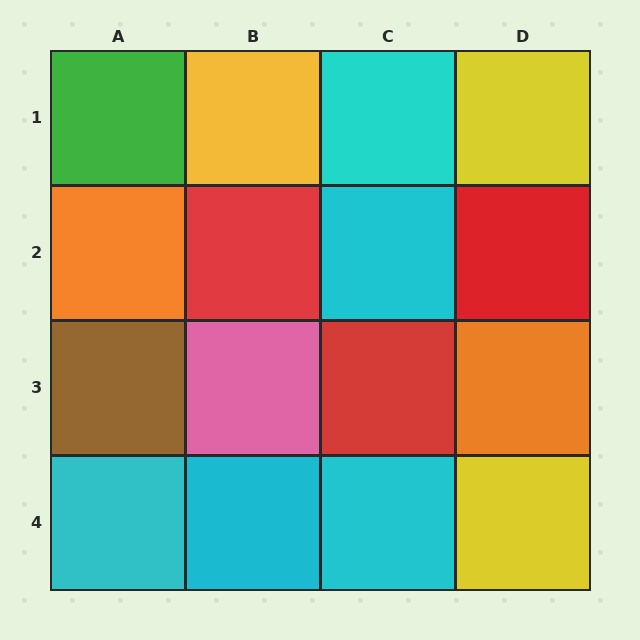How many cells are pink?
1 cell is pink.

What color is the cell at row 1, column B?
Yellow.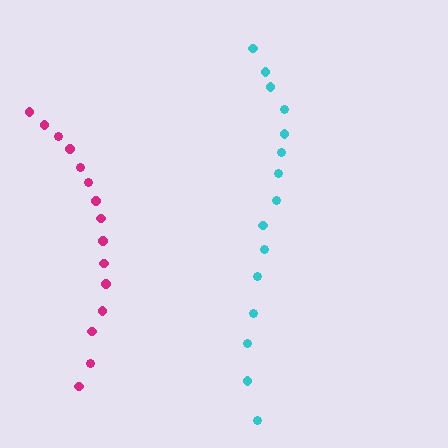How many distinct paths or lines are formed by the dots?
There are 2 distinct paths.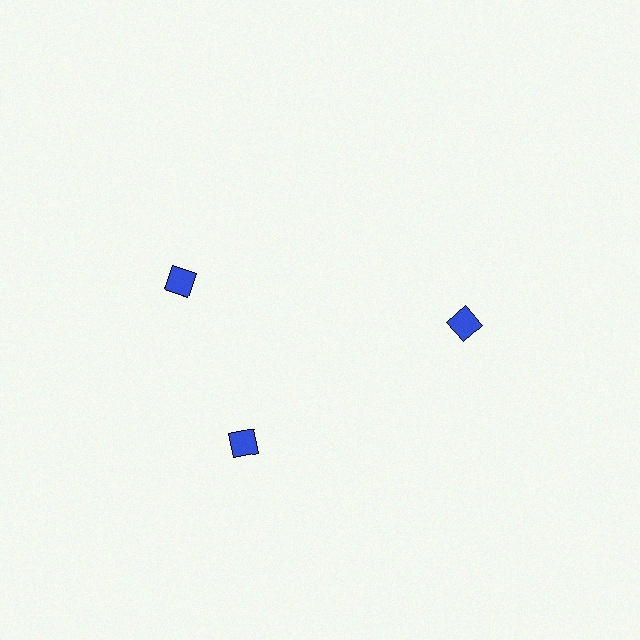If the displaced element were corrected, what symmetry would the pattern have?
It would have 3-fold rotational symmetry — the pattern would map onto itself every 120 degrees.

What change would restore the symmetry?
The symmetry would be restored by rotating it back into even spacing with its neighbors so that all 3 diamonds sit at equal angles and equal distance from the center.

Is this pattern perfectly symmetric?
No. The 3 blue diamonds are arranged in a ring, but one element near the 11 o'clock position is rotated out of alignment along the ring, breaking the 3-fold rotational symmetry.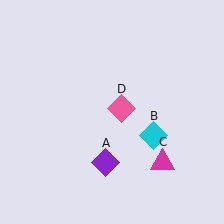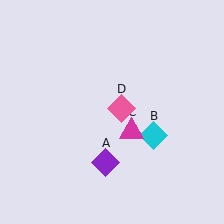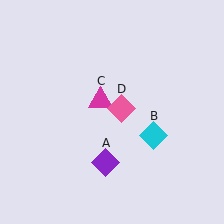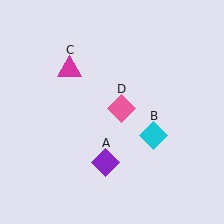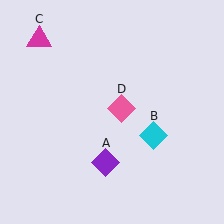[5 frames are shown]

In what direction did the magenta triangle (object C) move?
The magenta triangle (object C) moved up and to the left.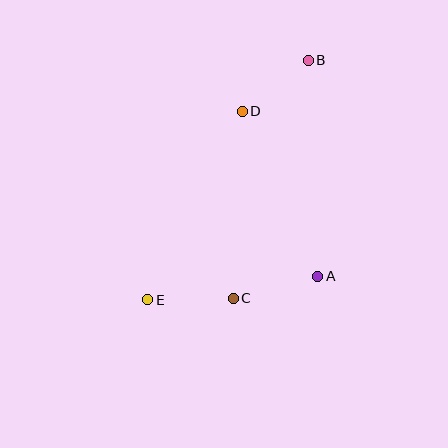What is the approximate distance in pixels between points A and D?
The distance between A and D is approximately 181 pixels.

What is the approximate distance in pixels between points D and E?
The distance between D and E is approximately 211 pixels.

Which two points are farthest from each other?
Points B and E are farthest from each other.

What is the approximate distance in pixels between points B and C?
The distance between B and C is approximately 250 pixels.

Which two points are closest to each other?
Points B and D are closest to each other.